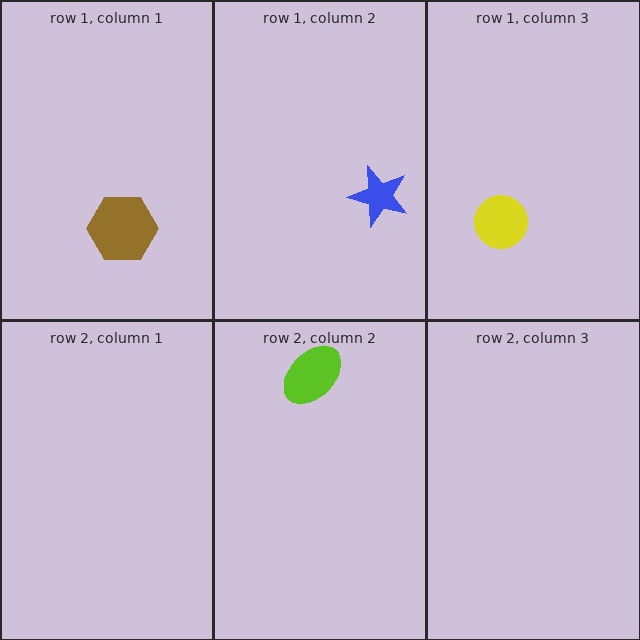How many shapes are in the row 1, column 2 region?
1.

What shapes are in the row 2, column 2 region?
The lime ellipse.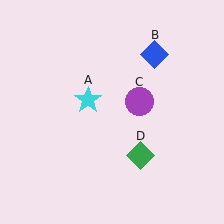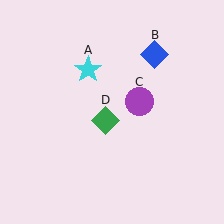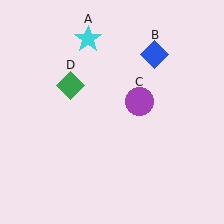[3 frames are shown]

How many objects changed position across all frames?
2 objects changed position: cyan star (object A), green diamond (object D).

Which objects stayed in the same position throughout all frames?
Blue diamond (object B) and purple circle (object C) remained stationary.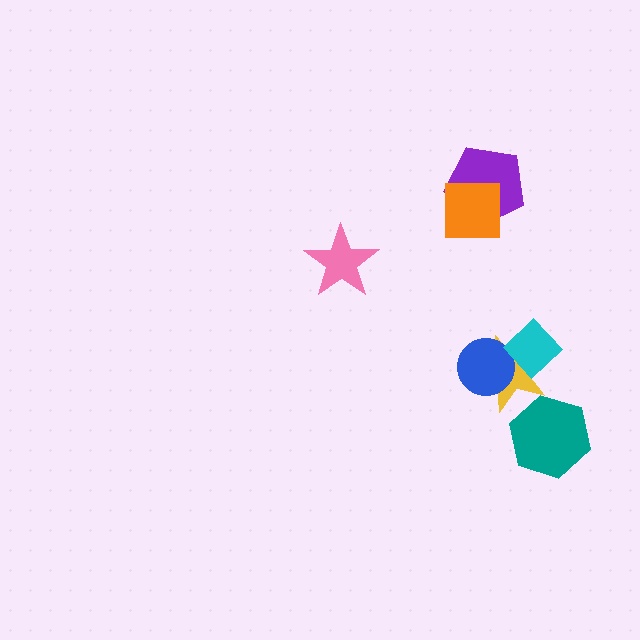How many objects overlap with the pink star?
0 objects overlap with the pink star.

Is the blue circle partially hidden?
Yes, it is partially covered by another shape.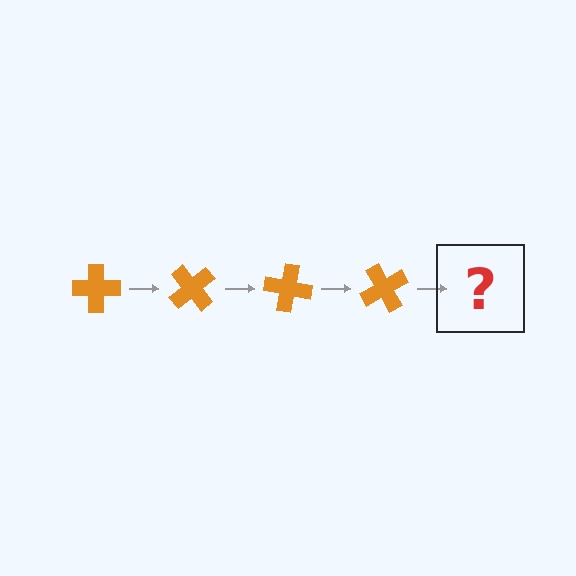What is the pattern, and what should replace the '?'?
The pattern is that the cross rotates 50 degrees each step. The '?' should be an orange cross rotated 200 degrees.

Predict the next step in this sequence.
The next step is an orange cross rotated 200 degrees.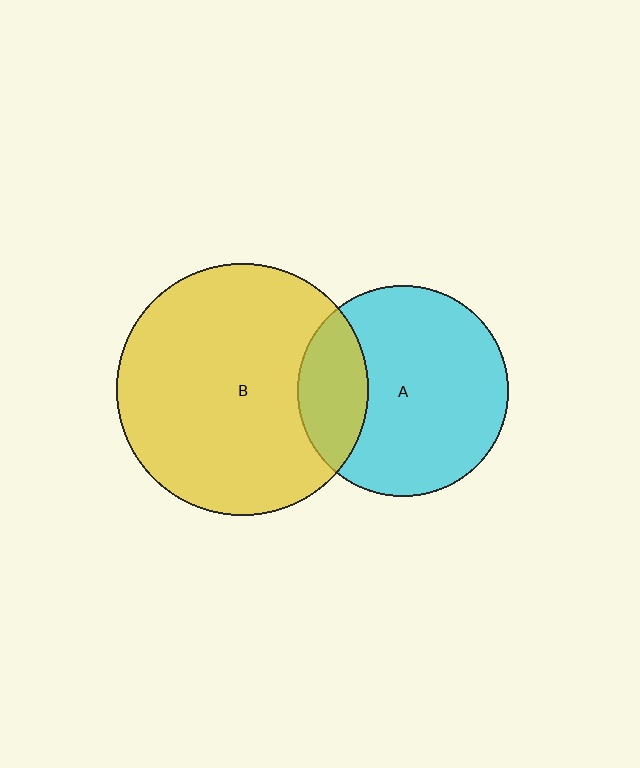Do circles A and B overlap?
Yes.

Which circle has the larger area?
Circle B (yellow).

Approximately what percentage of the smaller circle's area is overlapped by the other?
Approximately 25%.